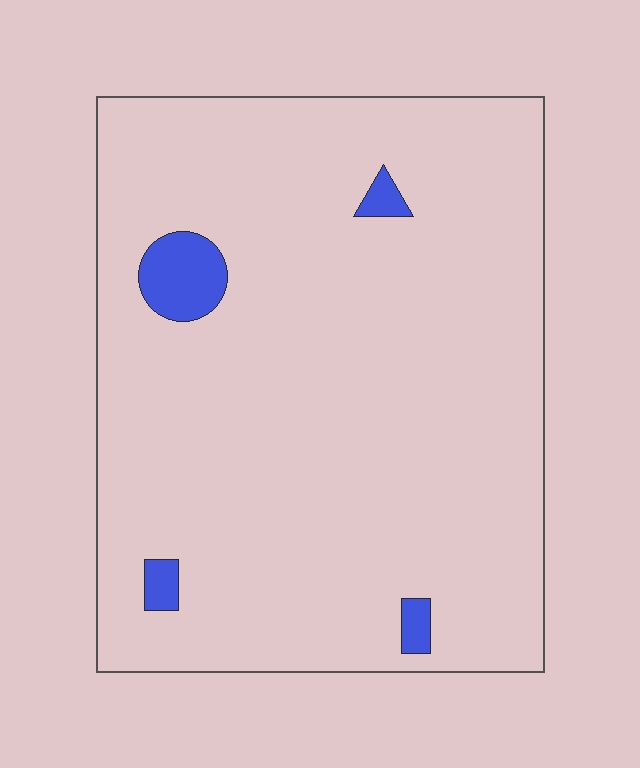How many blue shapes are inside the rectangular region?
4.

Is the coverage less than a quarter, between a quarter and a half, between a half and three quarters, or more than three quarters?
Less than a quarter.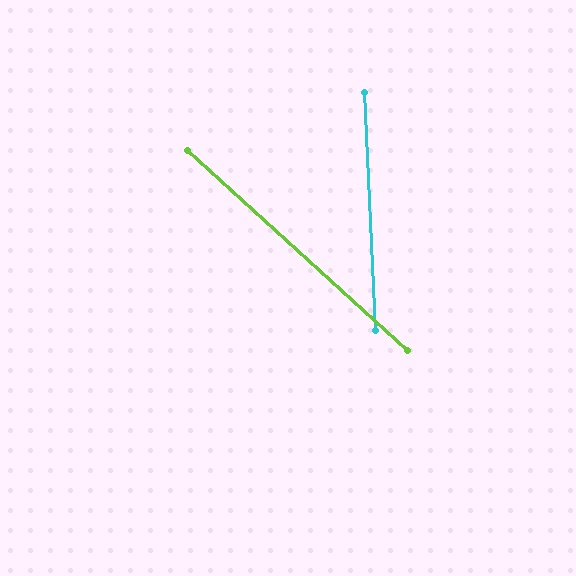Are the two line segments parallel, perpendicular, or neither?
Neither parallel nor perpendicular — they differ by about 45°.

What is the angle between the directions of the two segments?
Approximately 45 degrees.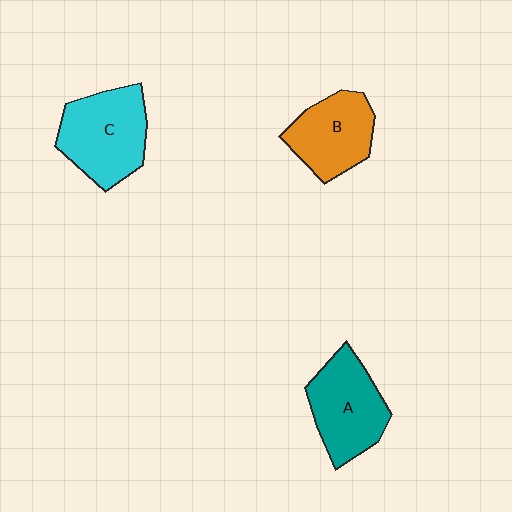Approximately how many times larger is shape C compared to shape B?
Approximately 1.2 times.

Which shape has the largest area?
Shape C (cyan).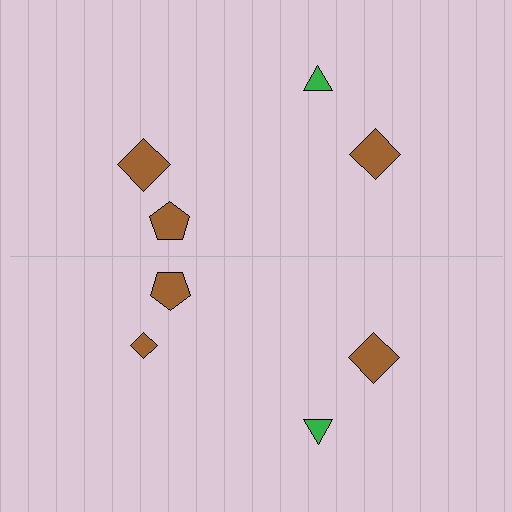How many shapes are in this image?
There are 8 shapes in this image.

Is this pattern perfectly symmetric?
No, the pattern is not perfectly symmetric. The brown diamond on the bottom side has a different size than its mirror counterpart.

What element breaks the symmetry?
The brown diamond on the bottom side has a different size than its mirror counterpart.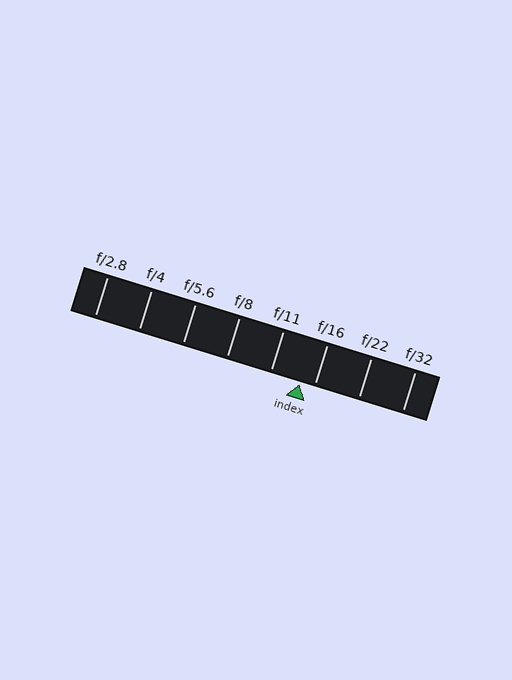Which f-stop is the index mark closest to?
The index mark is closest to f/16.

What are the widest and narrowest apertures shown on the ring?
The widest aperture shown is f/2.8 and the narrowest is f/32.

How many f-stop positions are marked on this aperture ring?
There are 8 f-stop positions marked.